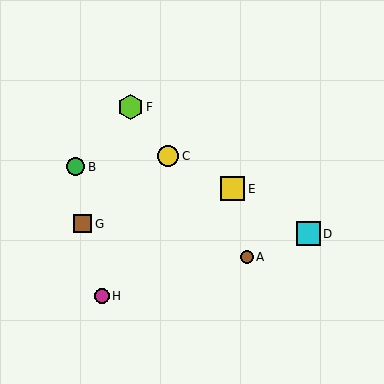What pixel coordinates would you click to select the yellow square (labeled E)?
Click at (233, 189) to select the yellow square E.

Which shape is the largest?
The lime hexagon (labeled F) is the largest.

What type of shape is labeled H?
Shape H is a magenta circle.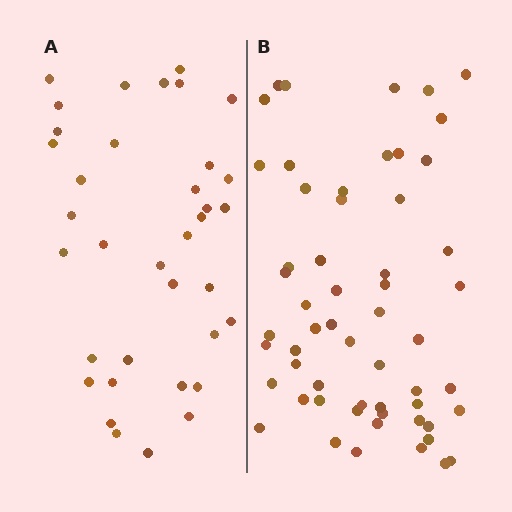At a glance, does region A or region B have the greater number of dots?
Region B (the right region) has more dots.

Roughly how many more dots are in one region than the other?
Region B has approximately 20 more dots than region A.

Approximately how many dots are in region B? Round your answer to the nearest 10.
About 60 dots. (The exact count is 57, which rounds to 60.)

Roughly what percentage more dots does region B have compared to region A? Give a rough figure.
About 60% more.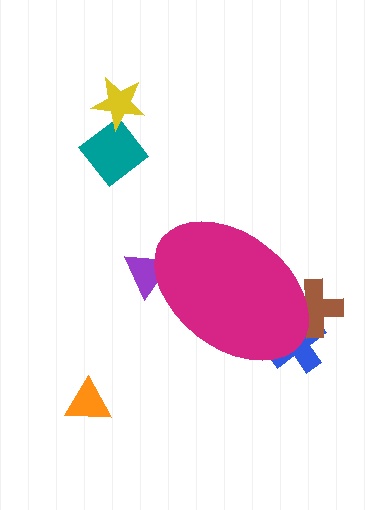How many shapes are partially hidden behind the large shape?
3 shapes are partially hidden.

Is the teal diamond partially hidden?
No, the teal diamond is fully visible.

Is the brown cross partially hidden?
Yes, the brown cross is partially hidden behind the magenta ellipse.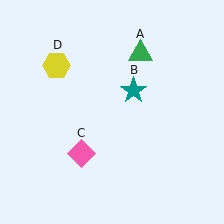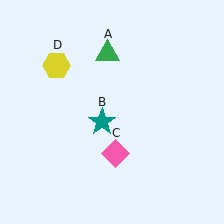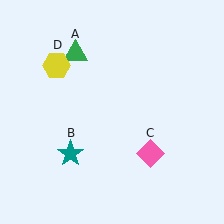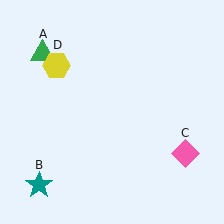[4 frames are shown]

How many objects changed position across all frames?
3 objects changed position: green triangle (object A), teal star (object B), pink diamond (object C).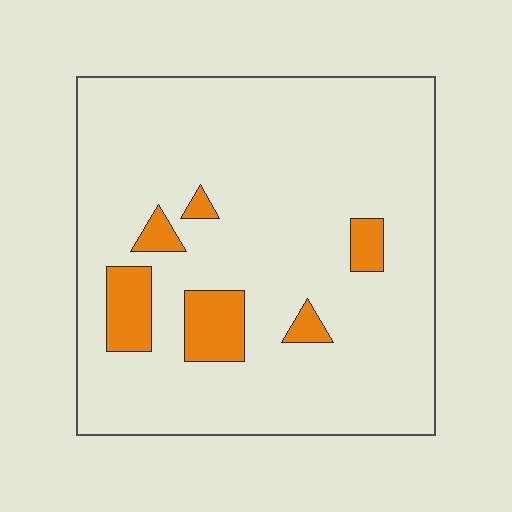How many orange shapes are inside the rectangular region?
6.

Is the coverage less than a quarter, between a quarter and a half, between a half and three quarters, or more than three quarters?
Less than a quarter.